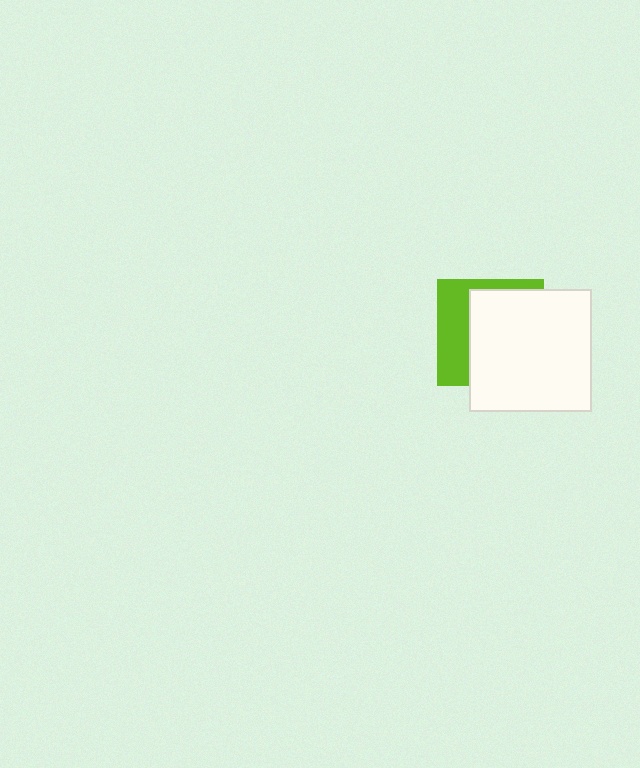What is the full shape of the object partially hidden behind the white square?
The partially hidden object is a lime square.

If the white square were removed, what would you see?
You would see the complete lime square.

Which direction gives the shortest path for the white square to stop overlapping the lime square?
Moving right gives the shortest separation.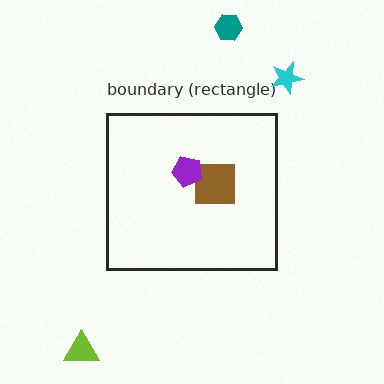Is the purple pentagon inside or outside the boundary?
Inside.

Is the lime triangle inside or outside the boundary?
Outside.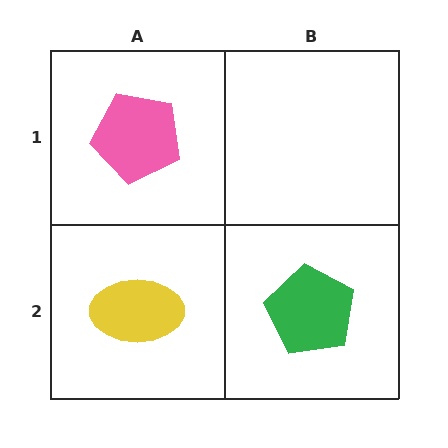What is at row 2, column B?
A green pentagon.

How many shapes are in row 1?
1 shape.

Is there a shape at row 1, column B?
No, that cell is empty.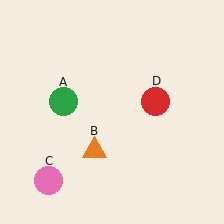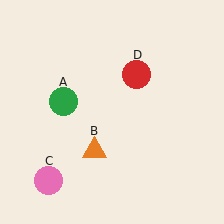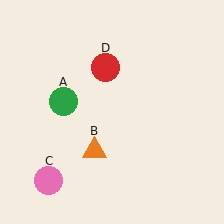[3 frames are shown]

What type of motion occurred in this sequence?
The red circle (object D) rotated counterclockwise around the center of the scene.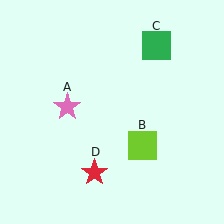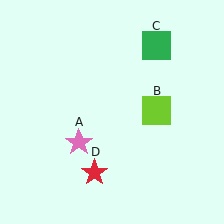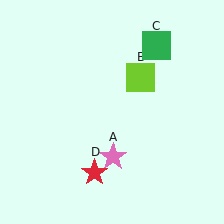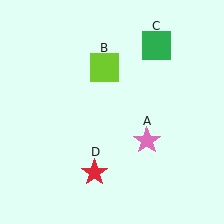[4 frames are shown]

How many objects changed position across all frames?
2 objects changed position: pink star (object A), lime square (object B).